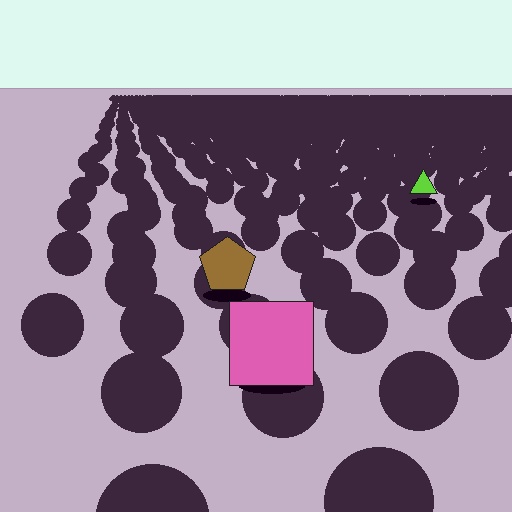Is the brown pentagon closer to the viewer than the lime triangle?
Yes. The brown pentagon is closer — you can tell from the texture gradient: the ground texture is coarser near it.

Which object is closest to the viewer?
The pink square is closest. The texture marks near it are larger and more spread out.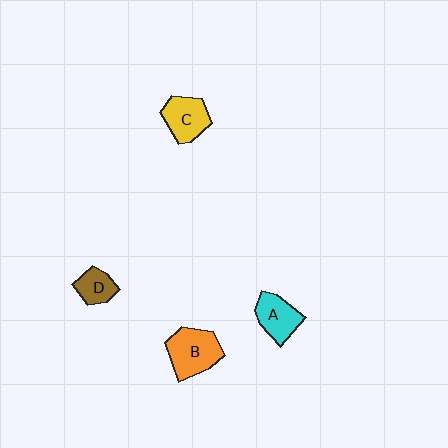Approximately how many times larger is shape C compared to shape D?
Approximately 1.5 times.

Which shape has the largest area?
Shape B (orange).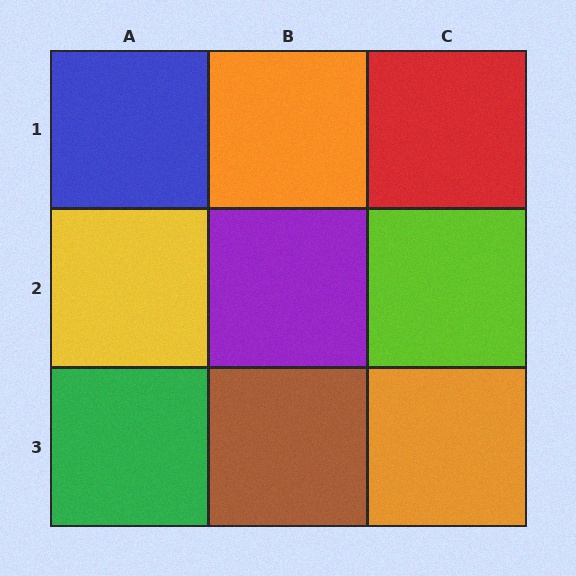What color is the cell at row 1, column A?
Blue.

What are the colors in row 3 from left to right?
Green, brown, orange.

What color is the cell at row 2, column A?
Yellow.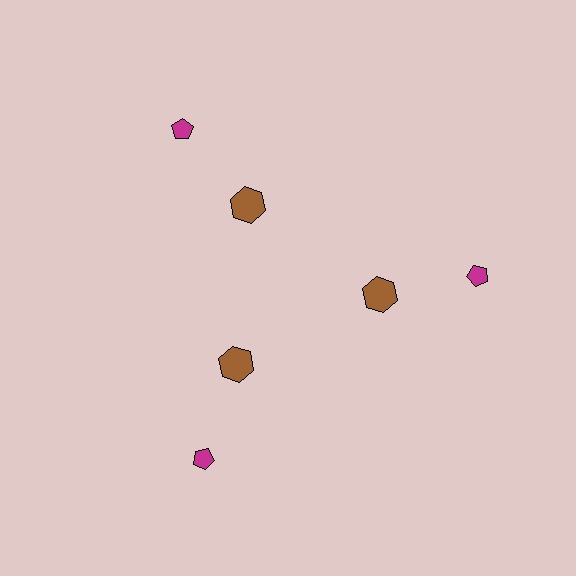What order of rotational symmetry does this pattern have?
This pattern has 3-fold rotational symmetry.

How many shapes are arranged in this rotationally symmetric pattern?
There are 6 shapes, arranged in 3 groups of 2.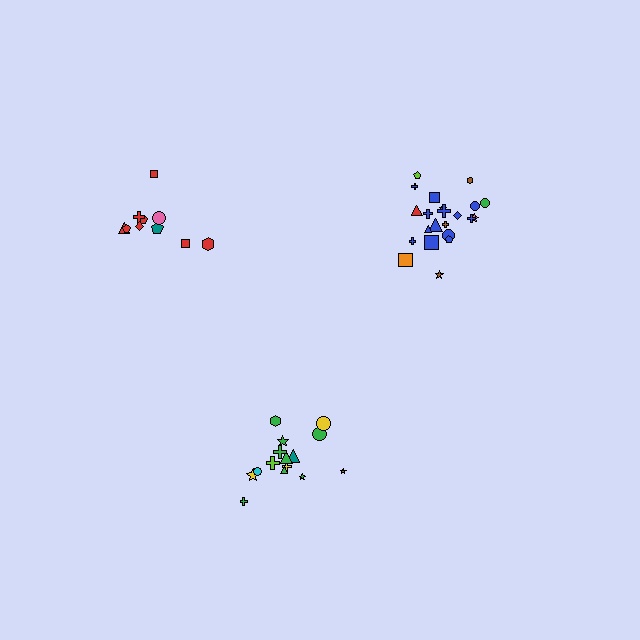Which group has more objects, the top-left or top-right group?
The top-right group.